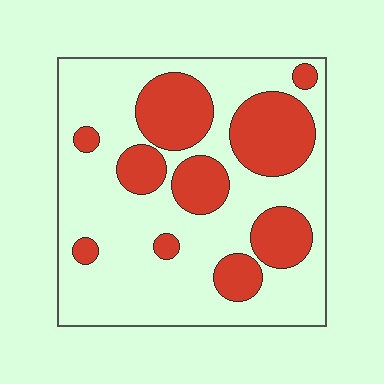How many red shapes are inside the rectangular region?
10.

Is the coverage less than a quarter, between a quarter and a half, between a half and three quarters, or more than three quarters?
Between a quarter and a half.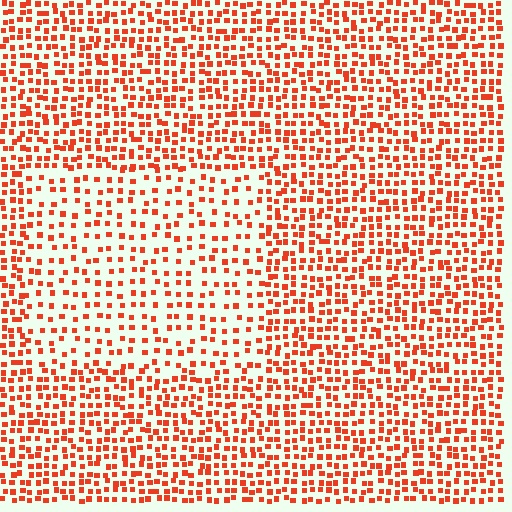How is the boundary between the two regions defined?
The boundary is defined by a change in element density (approximately 1.8x ratio). All elements are the same color, size, and shape.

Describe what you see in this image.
The image contains small red elements arranged at two different densities. A rectangle-shaped region is visible where the elements are less densely packed than the surrounding area.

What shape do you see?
I see a rectangle.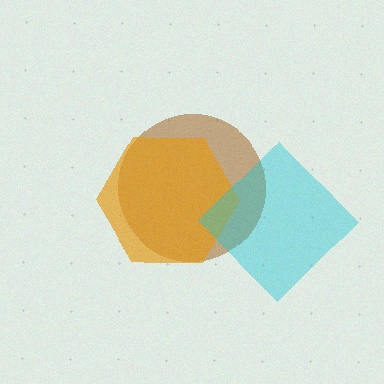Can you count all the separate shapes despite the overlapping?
Yes, there are 3 separate shapes.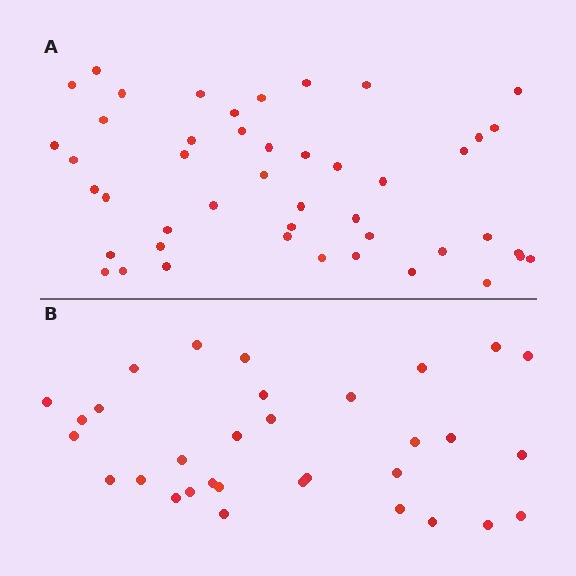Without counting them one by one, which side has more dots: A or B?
Region A (the top region) has more dots.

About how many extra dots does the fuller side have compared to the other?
Region A has approximately 15 more dots than region B.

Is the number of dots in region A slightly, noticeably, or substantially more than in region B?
Region A has noticeably more, but not dramatically so. The ratio is roughly 1.4 to 1.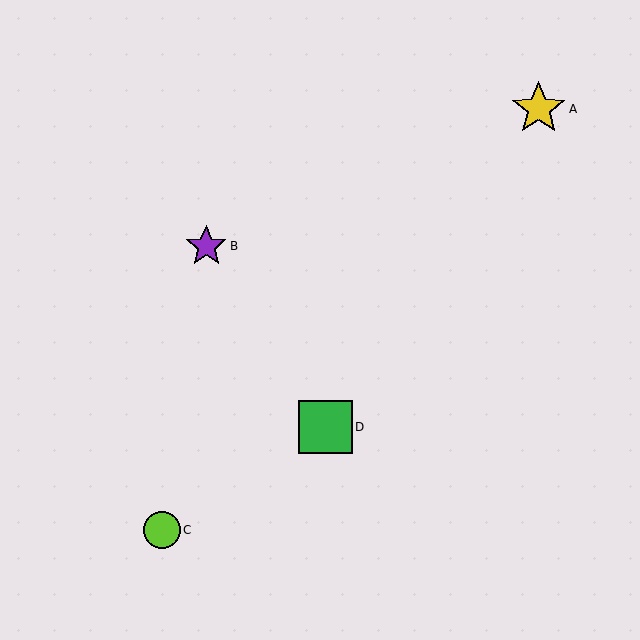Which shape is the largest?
The yellow star (labeled A) is the largest.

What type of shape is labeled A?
Shape A is a yellow star.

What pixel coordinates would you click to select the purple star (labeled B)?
Click at (206, 246) to select the purple star B.